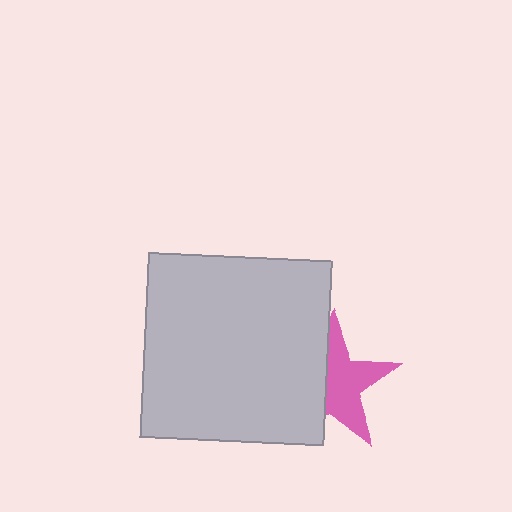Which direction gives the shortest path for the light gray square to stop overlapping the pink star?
Moving left gives the shortest separation.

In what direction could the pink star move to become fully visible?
The pink star could move right. That would shift it out from behind the light gray square entirely.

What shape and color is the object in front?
The object in front is a light gray square.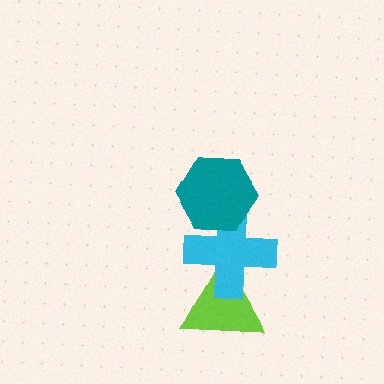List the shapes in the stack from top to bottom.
From top to bottom: the teal hexagon, the cyan cross, the lime triangle.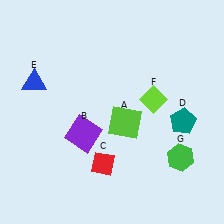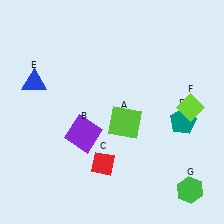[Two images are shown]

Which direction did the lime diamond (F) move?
The lime diamond (F) moved right.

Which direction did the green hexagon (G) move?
The green hexagon (G) moved down.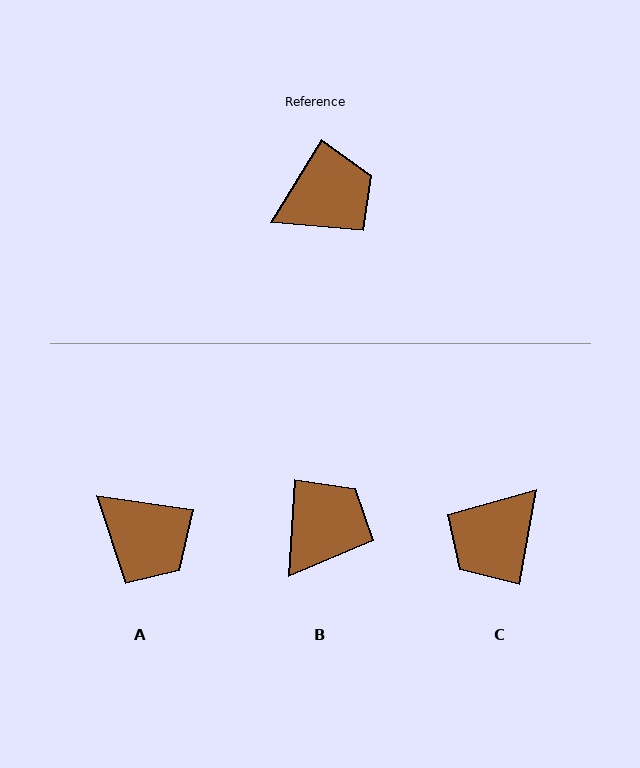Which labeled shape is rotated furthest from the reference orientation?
C, about 159 degrees away.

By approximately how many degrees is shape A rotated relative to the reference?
Approximately 67 degrees clockwise.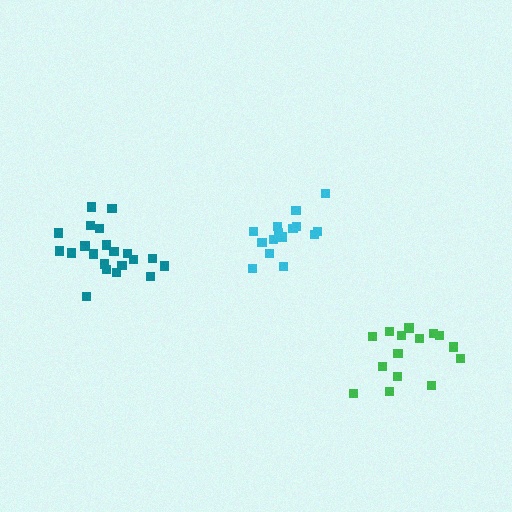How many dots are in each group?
Group 1: 21 dots, Group 2: 15 dots, Group 3: 15 dots (51 total).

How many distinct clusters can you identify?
There are 3 distinct clusters.